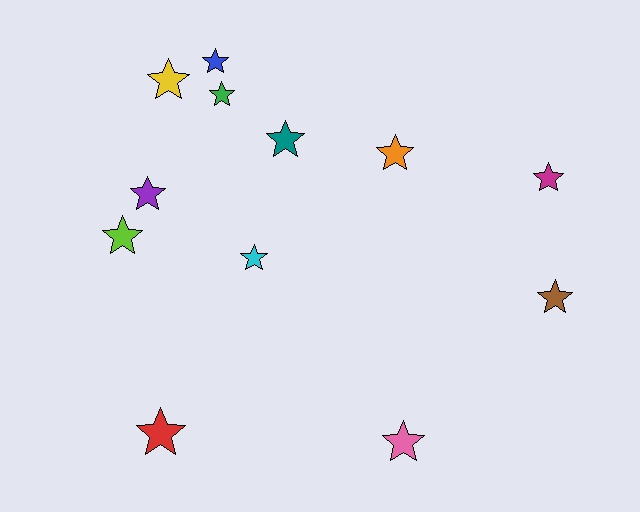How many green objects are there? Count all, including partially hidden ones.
There is 1 green object.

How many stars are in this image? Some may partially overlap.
There are 12 stars.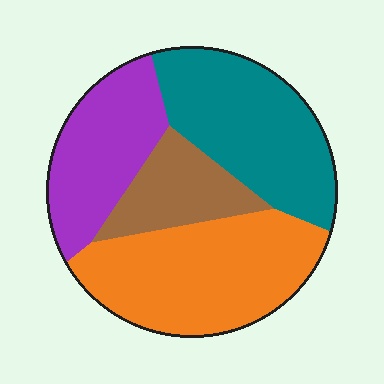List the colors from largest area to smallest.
From largest to smallest: orange, teal, purple, brown.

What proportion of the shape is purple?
Purple covers around 20% of the shape.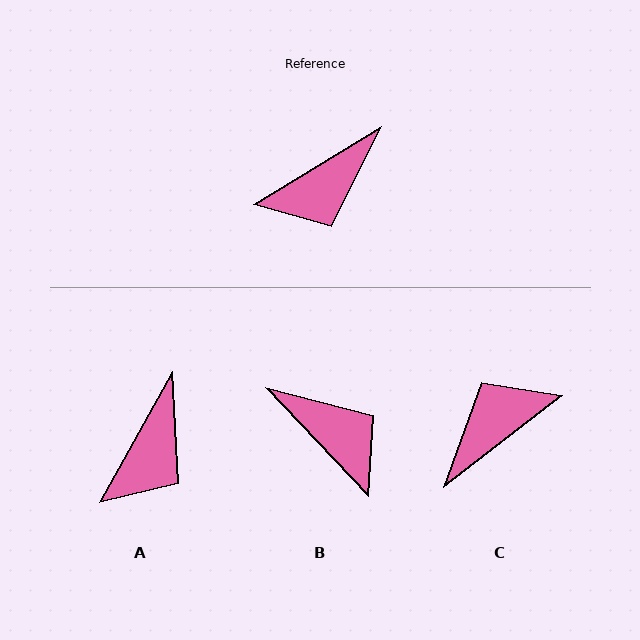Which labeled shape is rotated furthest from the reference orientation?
C, about 174 degrees away.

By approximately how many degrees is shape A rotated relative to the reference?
Approximately 29 degrees counter-clockwise.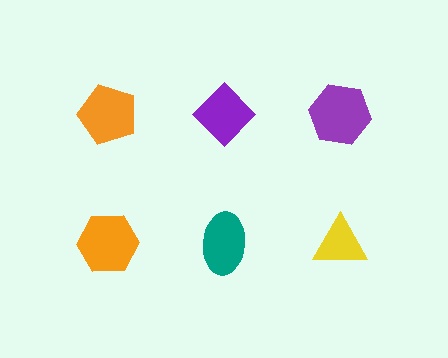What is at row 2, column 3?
A yellow triangle.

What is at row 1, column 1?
An orange pentagon.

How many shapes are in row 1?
3 shapes.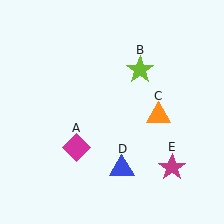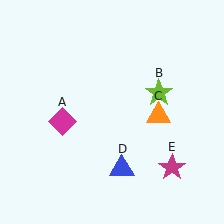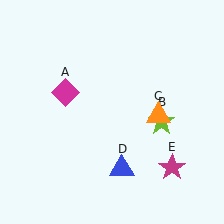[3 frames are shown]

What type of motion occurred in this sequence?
The magenta diamond (object A), lime star (object B) rotated clockwise around the center of the scene.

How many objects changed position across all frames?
2 objects changed position: magenta diamond (object A), lime star (object B).